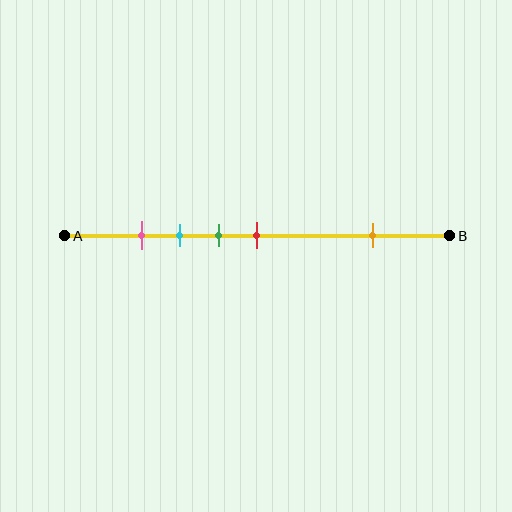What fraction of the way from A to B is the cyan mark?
The cyan mark is approximately 30% (0.3) of the way from A to B.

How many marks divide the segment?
There are 5 marks dividing the segment.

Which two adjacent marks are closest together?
The pink and cyan marks are the closest adjacent pair.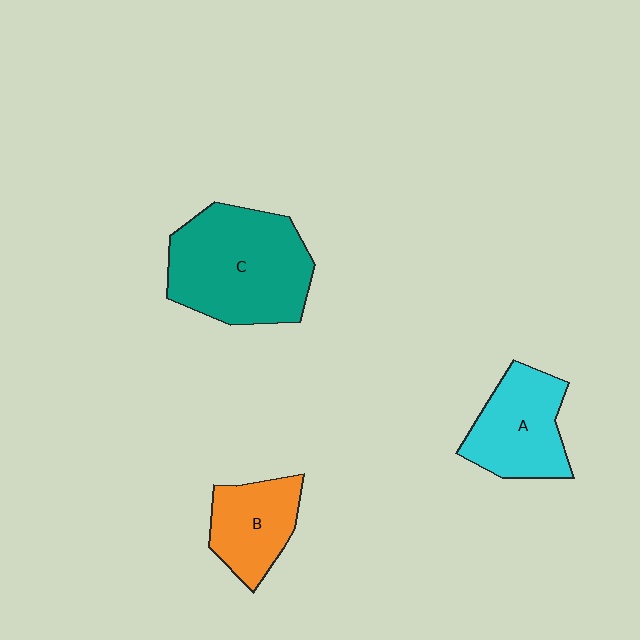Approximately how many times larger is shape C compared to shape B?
Approximately 2.0 times.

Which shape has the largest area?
Shape C (teal).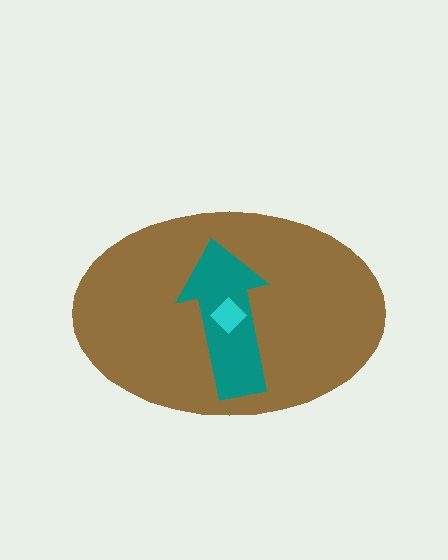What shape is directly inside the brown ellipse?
The teal arrow.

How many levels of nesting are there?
3.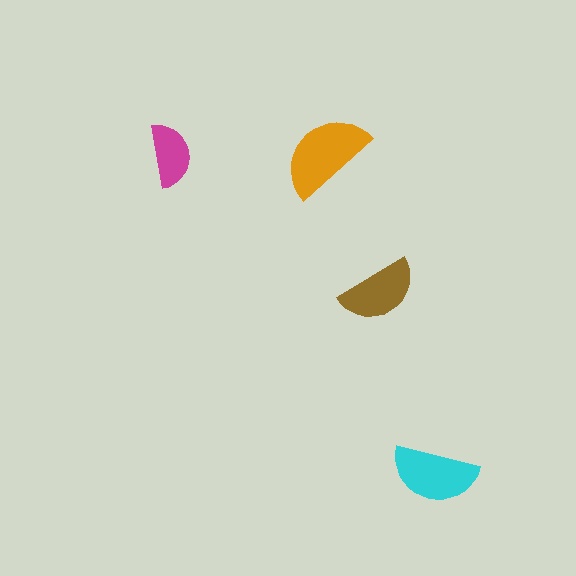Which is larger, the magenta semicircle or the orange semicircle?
The orange one.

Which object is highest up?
The orange semicircle is topmost.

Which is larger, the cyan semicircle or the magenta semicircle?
The cyan one.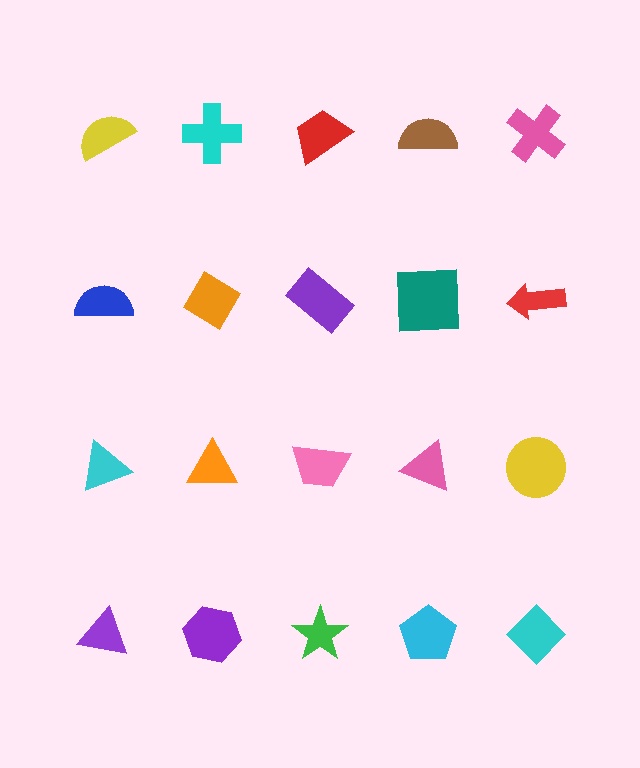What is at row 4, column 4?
A cyan pentagon.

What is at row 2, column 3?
A purple rectangle.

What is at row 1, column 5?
A pink cross.